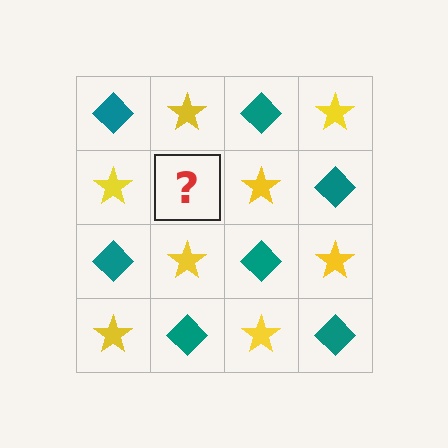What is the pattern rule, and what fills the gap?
The rule is that it alternates teal diamond and yellow star in a checkerboard pattern. The gap should be filled with a teal diamond.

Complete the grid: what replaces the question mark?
The question mark should be replaced with a teal diamond.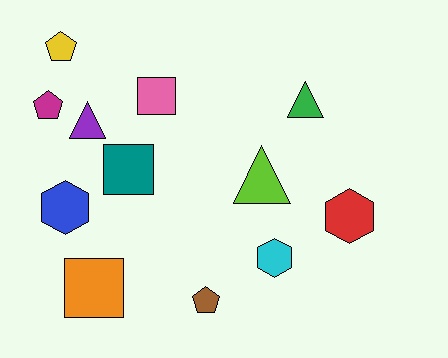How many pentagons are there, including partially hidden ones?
There are 3 pentagons.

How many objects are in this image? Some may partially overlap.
There are 12 objects.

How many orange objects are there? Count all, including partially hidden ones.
There is 1 orange object.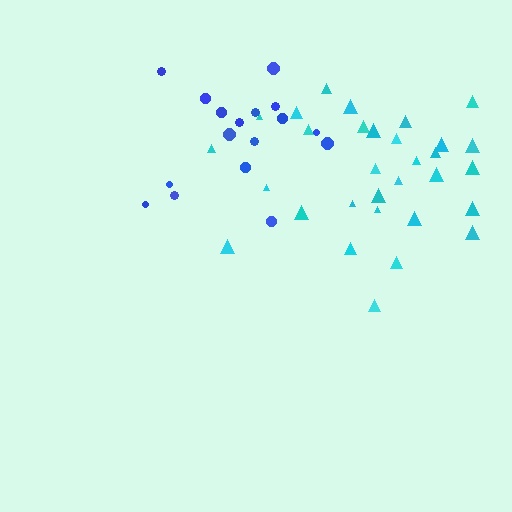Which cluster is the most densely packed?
Cyan.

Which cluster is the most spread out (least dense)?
Blue.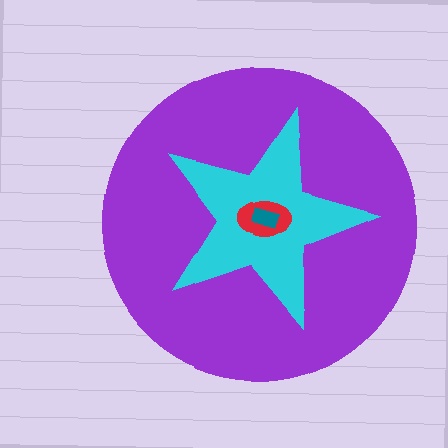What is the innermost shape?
The teal rectangle.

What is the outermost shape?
The purple circle.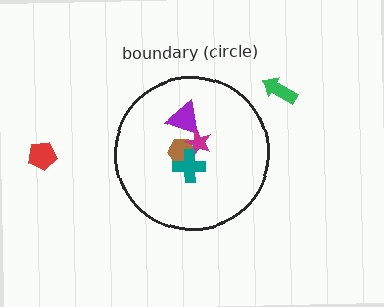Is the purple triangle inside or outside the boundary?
Inside.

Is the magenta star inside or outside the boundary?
Inside.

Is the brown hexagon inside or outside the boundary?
Inside.